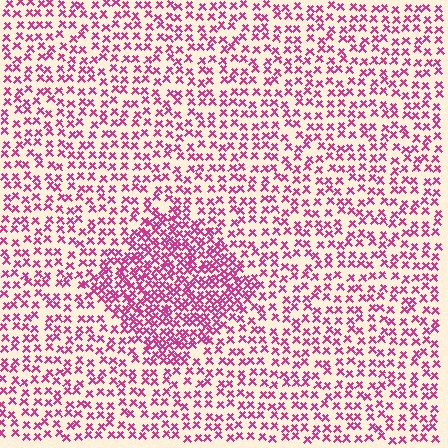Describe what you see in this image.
The image contains small magenta elements arranged at two different densities. A diamond-shaped region is visible where the elements are more densely packed than the surrounding area.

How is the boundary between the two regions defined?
The boundary is defined by a change in element density (approximately 2.0x ratio). All elements are the same color, size, and shape.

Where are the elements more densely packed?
The elements are more densely packed inside the diamond boundary.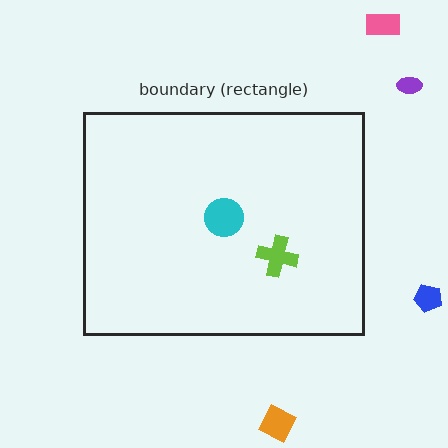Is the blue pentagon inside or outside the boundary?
Outside.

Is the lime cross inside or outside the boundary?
Inside.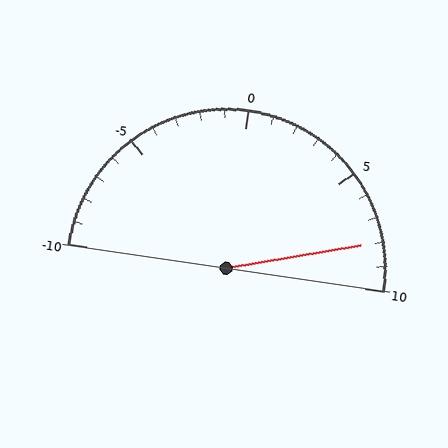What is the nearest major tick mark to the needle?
The nearest major tick mark is 10.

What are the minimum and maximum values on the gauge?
The gauge ranges from -10 to 10.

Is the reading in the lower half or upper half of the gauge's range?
The reading is in the upper half of the range (-10 to 10).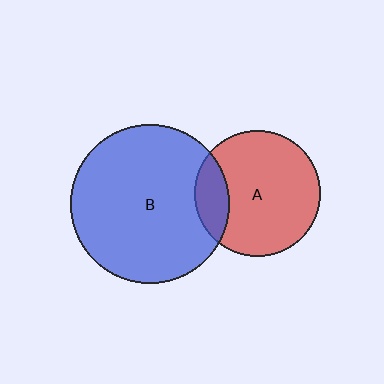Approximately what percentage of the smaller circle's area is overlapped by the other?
Approximately 15%.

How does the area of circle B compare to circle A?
Approximately 1.6 times.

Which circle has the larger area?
Circle B (blue).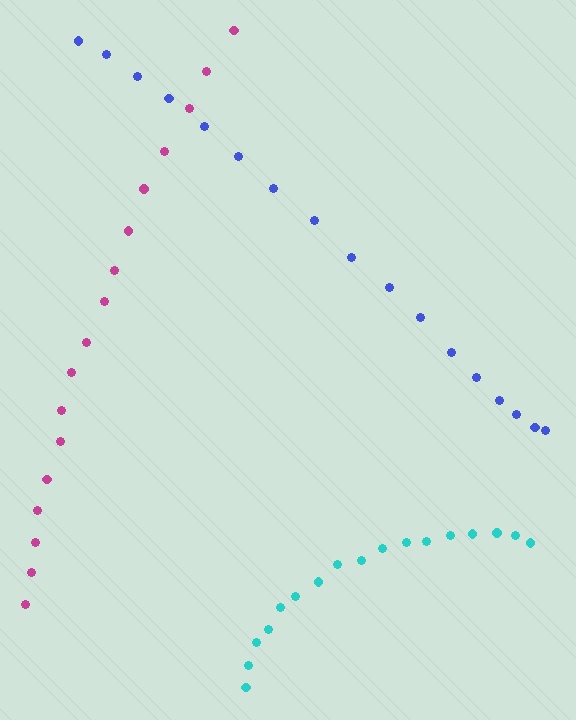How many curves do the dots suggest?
There are 3 distinct paths.